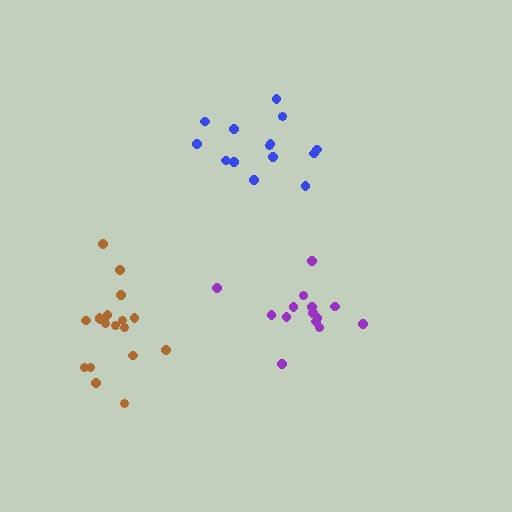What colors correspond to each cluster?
The clusters are colored: blue, purple, brown.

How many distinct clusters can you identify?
There are 3 distinct clusters.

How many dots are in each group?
Group 1: 14 dots, Group 2: 14 dots, Group 3: 18 dots (46 total).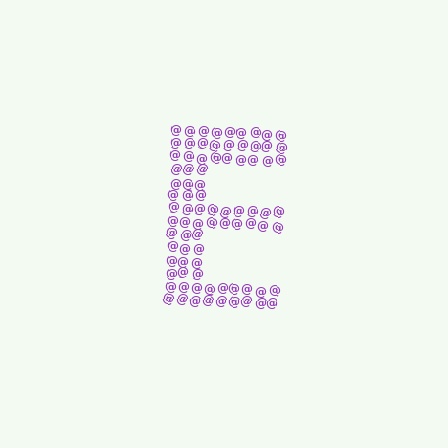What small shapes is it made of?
It is made of small at signs.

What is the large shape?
The large shape is the letter E.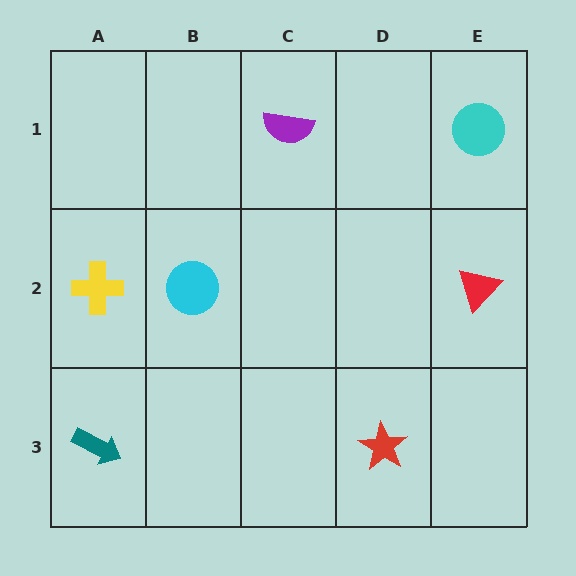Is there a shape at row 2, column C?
No, that cell is empty.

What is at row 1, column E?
A cyan circle.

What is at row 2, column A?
A yellow cross.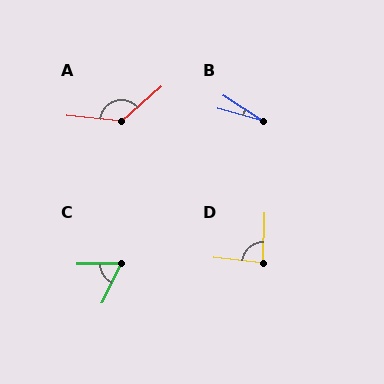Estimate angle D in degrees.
Approximately 85 degrees.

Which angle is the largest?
A, at approximately 133 degrees.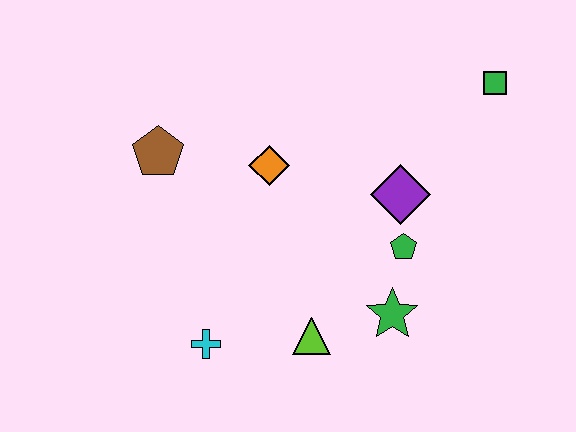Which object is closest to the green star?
The green pentagon is closest to the green star.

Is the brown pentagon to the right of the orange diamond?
No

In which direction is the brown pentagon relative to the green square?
The brown pentagon is to the left of the green square.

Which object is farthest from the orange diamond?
The green square is farthest from the orange diamond.